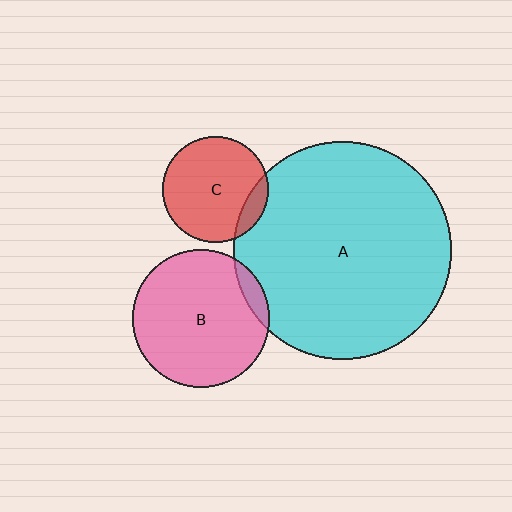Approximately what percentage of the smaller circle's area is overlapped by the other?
Approximately 10%.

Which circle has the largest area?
Circle A (cyan).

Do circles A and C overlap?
Yes.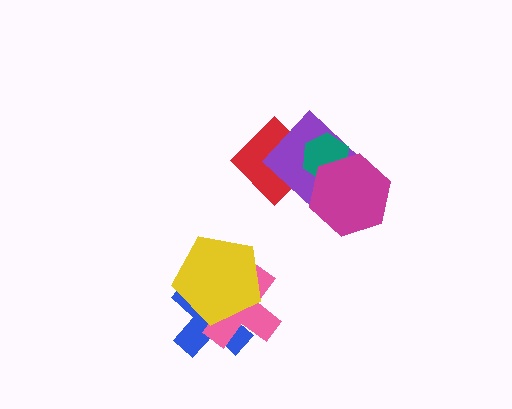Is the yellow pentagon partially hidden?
No, no other shape covers it.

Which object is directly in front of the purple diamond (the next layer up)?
The teal hexagon is directly in front of the purple diamond.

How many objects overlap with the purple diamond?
3 objects overlap with the purple diamond.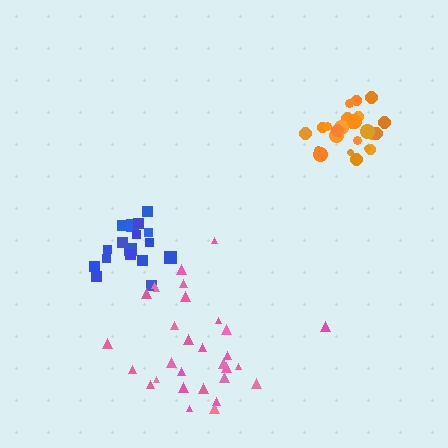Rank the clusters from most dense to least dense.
orange, blue, pink.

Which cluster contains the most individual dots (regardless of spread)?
Pink (30).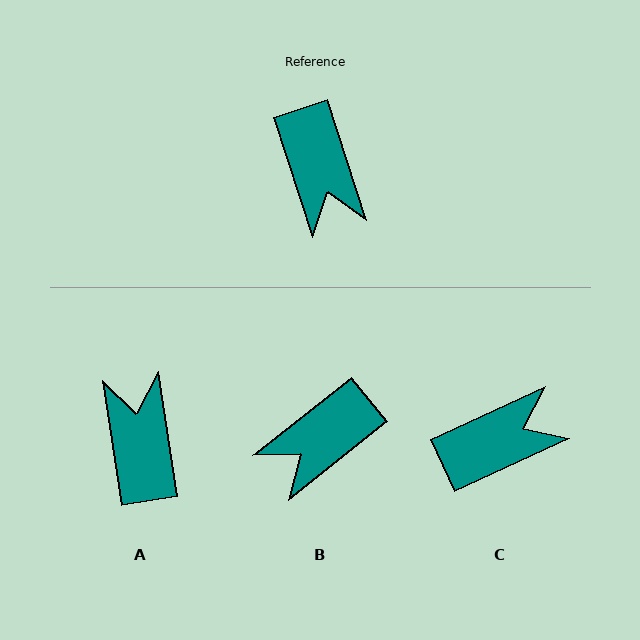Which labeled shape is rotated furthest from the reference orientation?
A, about 171 degrees away.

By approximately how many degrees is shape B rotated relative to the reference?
Approximately 69 degrees clockwise.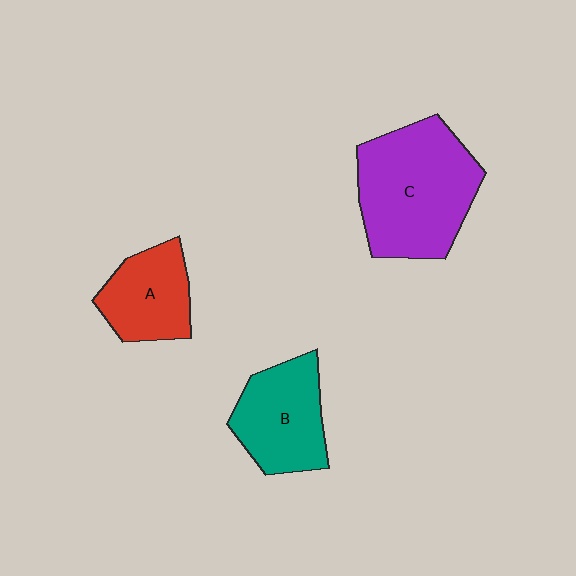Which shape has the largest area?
Shape C (purple).